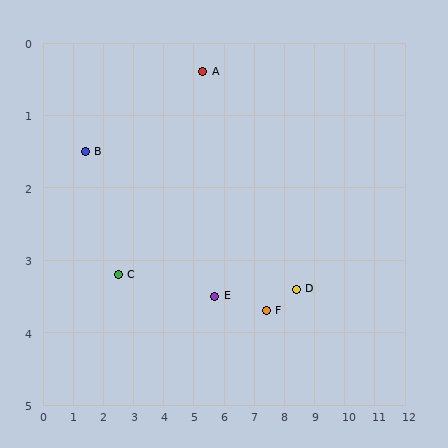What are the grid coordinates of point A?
Point A is at approximately (5.3, 0.4).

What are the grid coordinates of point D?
Point D is at approximately (8.4, 3.4).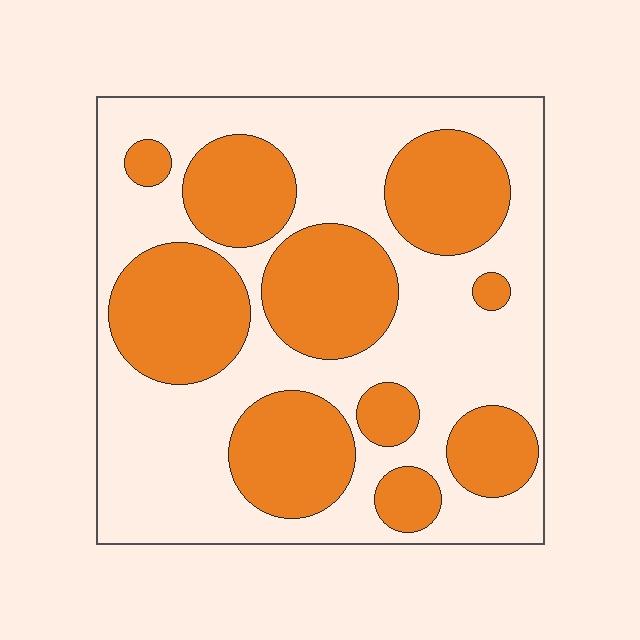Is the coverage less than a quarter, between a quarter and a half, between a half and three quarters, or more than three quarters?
Between a quarter and a half.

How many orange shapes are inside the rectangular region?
10.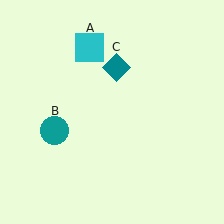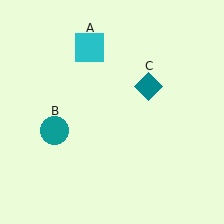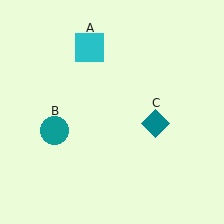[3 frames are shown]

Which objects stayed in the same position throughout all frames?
Cyan square (object A) and teal circle (object B) remained stationary.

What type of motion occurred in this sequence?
The teal diamond (object C) rotated clockwise around the center of the scene.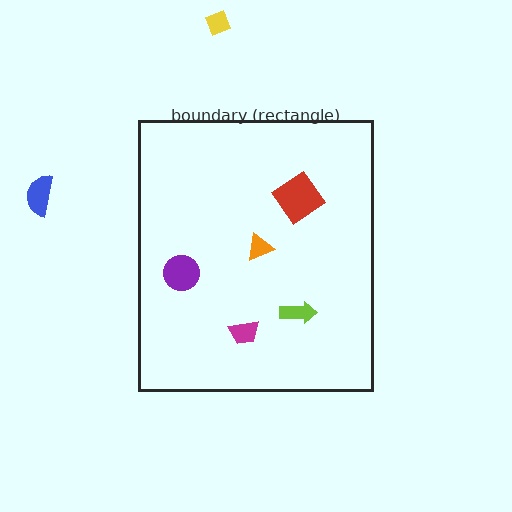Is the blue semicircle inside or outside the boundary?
Outside.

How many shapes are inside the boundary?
5 inside, 2 outside.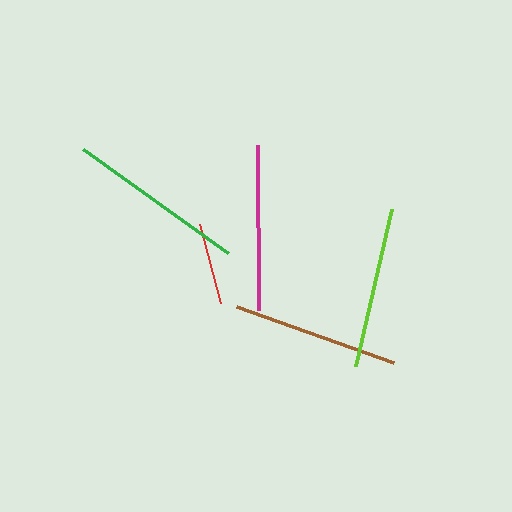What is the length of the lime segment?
The lime segment is approximately 161 pixels long.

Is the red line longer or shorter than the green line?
The green line is longer than the red line.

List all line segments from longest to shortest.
From longest to shortest: green, brown, magenta, lime, red.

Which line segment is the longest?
The green line is the longest at approximately 178 pixels.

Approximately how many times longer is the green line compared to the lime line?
The green line is approximately 1.1 times the length of the lime line.